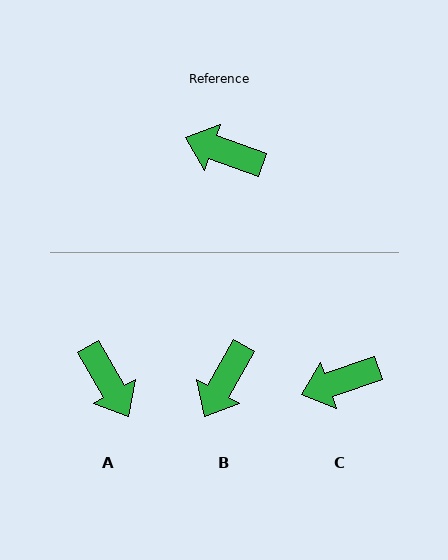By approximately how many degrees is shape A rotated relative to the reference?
Approximately 140 degrees counter-clockwise.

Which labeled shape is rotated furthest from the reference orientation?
A, about 140 degrees away.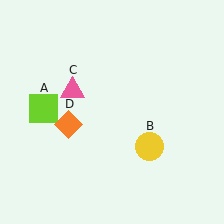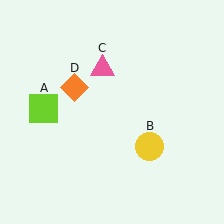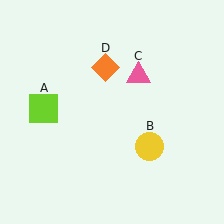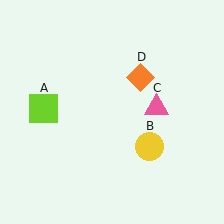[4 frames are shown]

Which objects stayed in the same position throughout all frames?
Lime square (object A) and yellow circle (object B) remained stationary.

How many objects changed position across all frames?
2 objects changed position: pink triangle (object C), orange diamond (object D).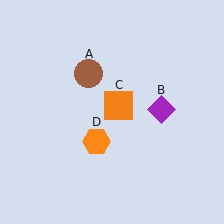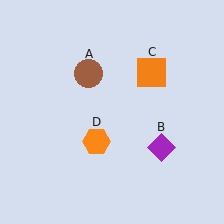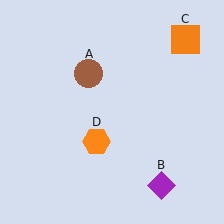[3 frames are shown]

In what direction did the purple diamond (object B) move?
The purple diamond (object B) moved down.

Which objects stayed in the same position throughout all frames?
Brown circle (object A) and orange hexagon (object D) remained stationary.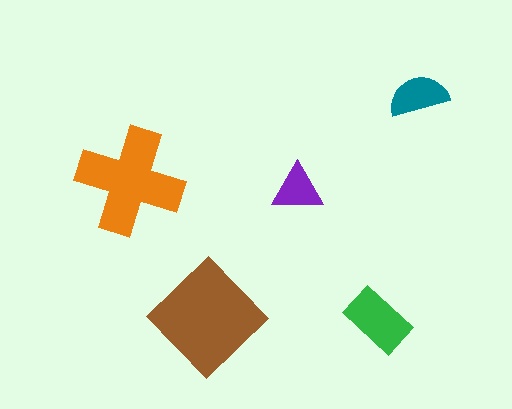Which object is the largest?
The brown diamond.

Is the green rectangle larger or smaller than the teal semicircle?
Larger.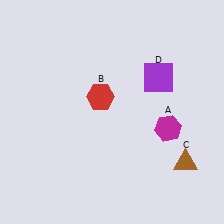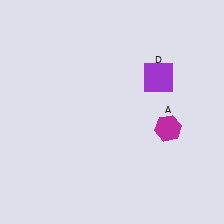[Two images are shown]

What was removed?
The brown triangle (C), the red hexagon (B) were removed in Image 2.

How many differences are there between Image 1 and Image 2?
There are 2 differences between the two images.